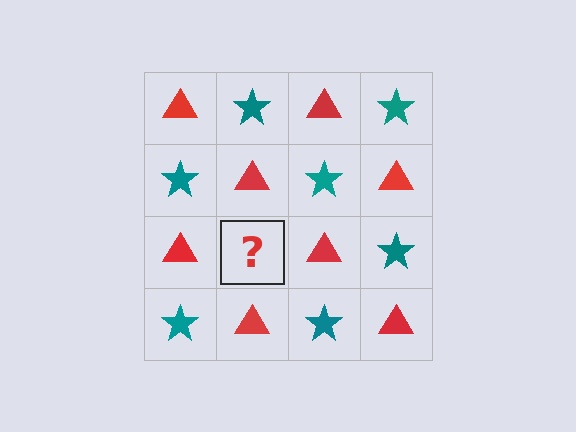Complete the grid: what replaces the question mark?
The question mark should be replaced with a teal star.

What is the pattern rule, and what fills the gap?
The rule is that it alternates red triangle and teal star in a checkerboard pattern. The gap should be filled with a teal star.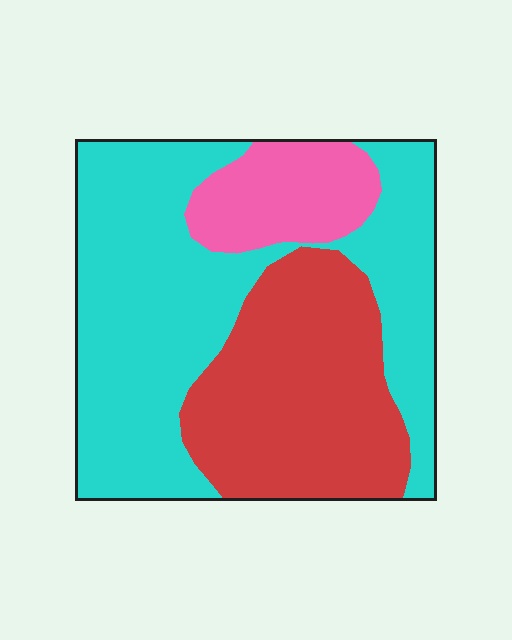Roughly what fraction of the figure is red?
Red takes up about one third (1/3) of the figure.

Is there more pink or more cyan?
Cyan.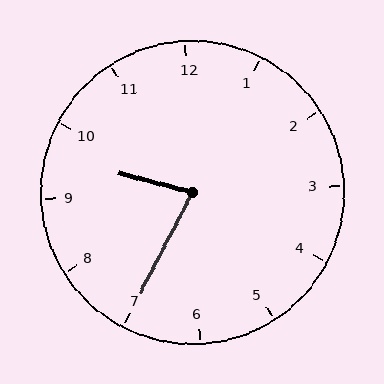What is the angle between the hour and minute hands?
Approximately 78 degrees.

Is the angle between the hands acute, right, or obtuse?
It is acute.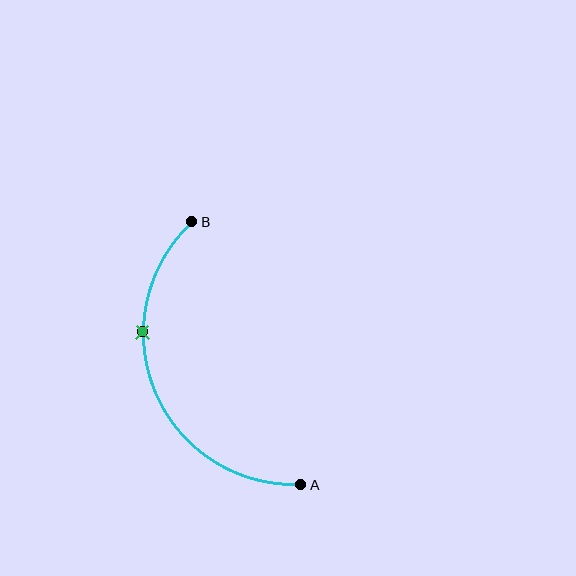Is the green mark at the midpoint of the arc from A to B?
No. The green mark lies on the arc but is closer to endpoint B. The arc midpoint would be at the point on the curve equidistant along the arc from both A and B.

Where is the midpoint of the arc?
The arc midpoint is the point on the curve farthest from the straight line joining A and B. It sits to the left of that line.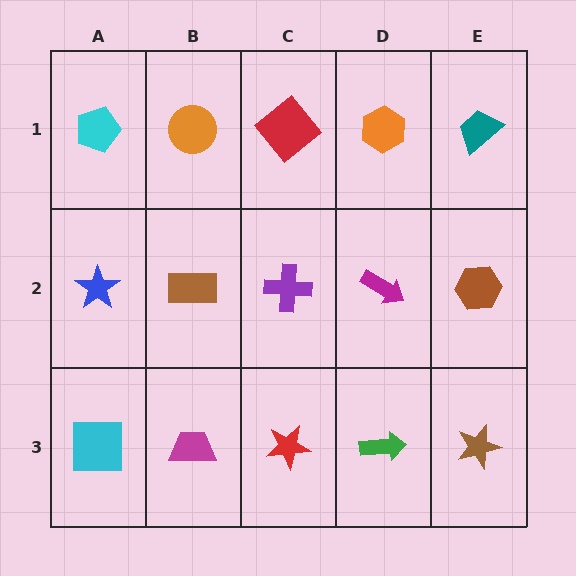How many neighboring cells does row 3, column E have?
2.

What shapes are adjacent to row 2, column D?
An orange hexagon (row 1, column D), a green arrow (row 3, column D), a purple cross (row 2, column C), a brown hexagon (row 2, column E).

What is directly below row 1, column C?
A purple cross.